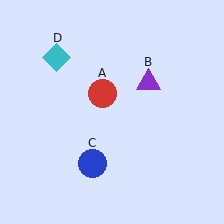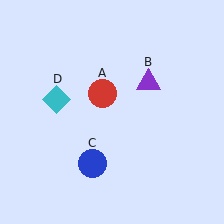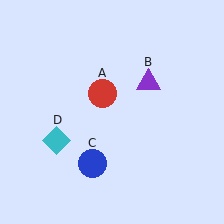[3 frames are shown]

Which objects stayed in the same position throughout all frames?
Red circle (object A) and purple triangle (object B) and blue circle (object C) remained stationary.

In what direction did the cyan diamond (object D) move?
The cyan diamond (object D) moved down.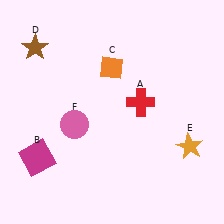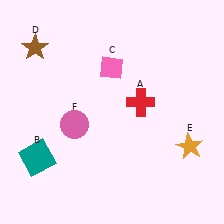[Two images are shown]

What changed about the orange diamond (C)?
In Image 1, C is orange. In Image 2, it changed to pink.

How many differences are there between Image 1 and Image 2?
There are 2 differences between the two images.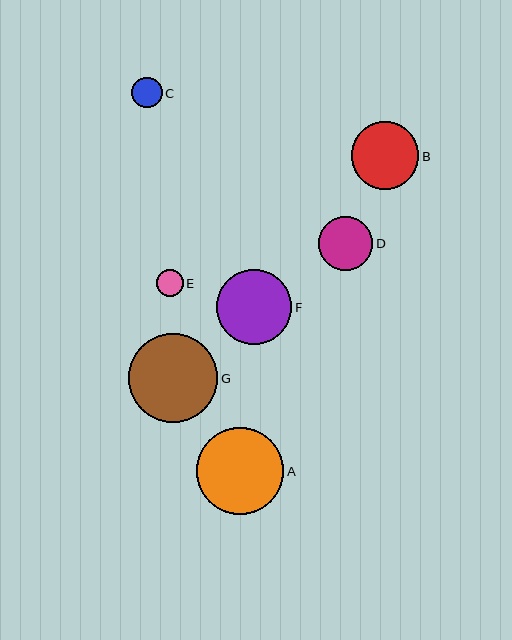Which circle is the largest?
Circle G is the largest with a size of approximately 89 pixels.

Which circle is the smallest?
Circle E is the smallest with a size of approximately 27 pixels.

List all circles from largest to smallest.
From largest to smallest: G, A, F, B, D, C, E.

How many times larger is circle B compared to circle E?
Circle B is approximately 2.5 times the size of circle E.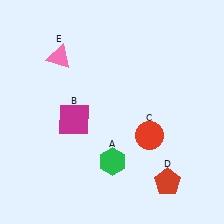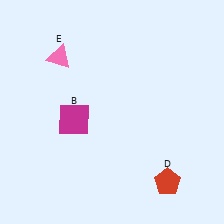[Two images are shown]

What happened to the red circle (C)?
The red circle (C) was removed in Image 2. It was in the bottom-right area of Image 1.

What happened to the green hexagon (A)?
The green hexagon (A) was removed in Image 2. It was in the bottom-right area of Image 1.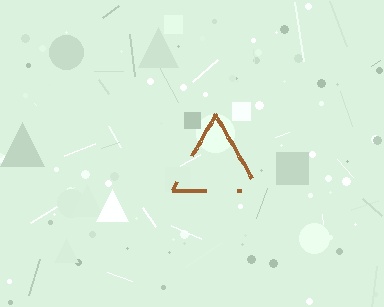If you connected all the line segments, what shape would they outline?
They would outline a triangle.